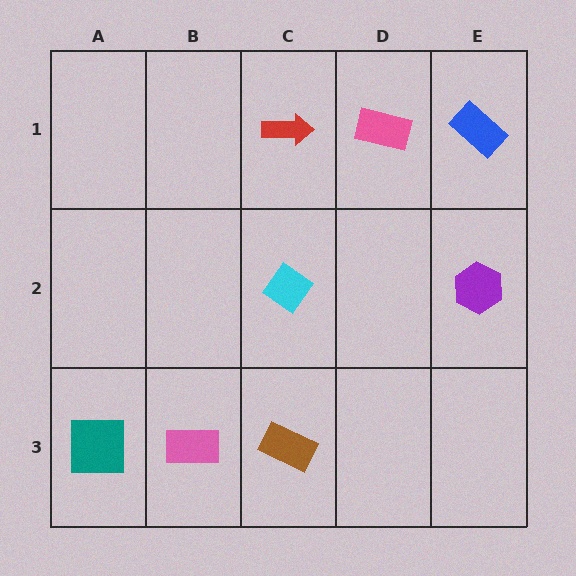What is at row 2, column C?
A cyan diamond.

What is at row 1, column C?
A red arrow.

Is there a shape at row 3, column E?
No, that cell is empty.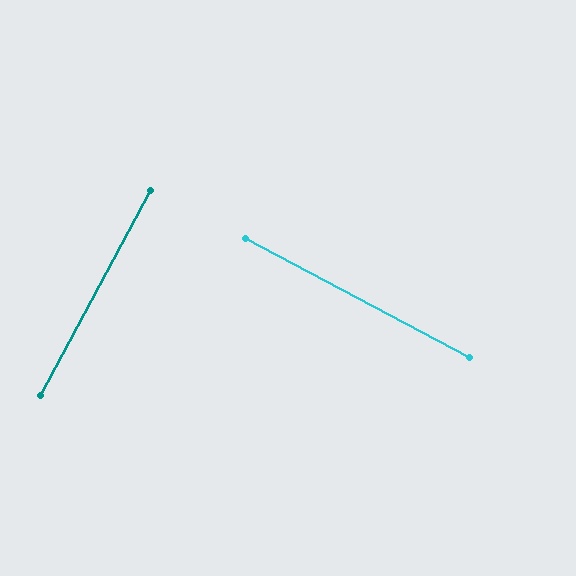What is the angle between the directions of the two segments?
Approximately 90 degrees.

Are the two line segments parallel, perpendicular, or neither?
Perpendicular — they meet at approximately 90°.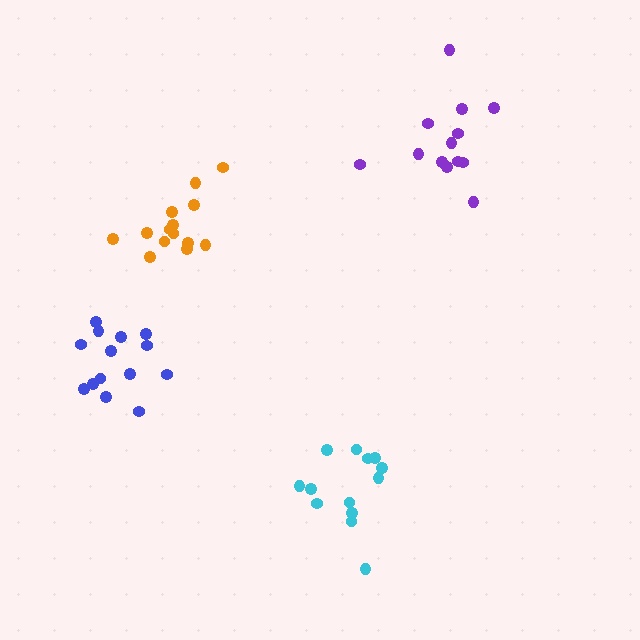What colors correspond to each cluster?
The clusters are colored: cyan, orange, blue, purple.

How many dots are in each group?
Group 1: 13 dots, Group 2: 14 dots, Group 3: 14 dots, Group 4: 13 dots (54 total).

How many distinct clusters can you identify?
There are 4 distinct clusters.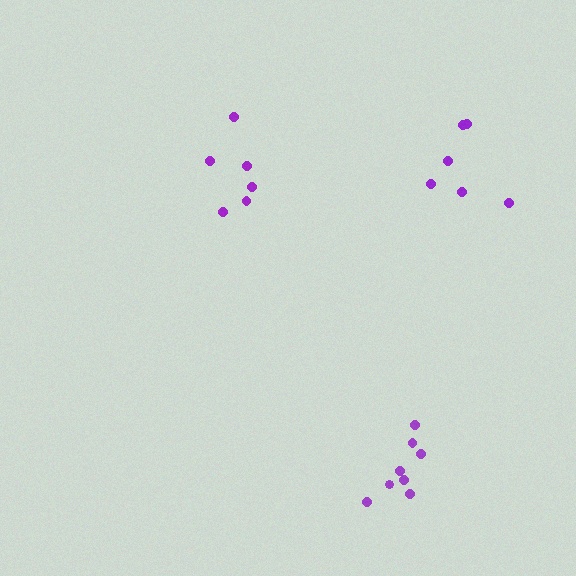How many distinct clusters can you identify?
There are 3 distinct clusters.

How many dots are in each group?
Group 1: 8 dots, Group 2: 6 dots, Group 3: 6 dots (20 total).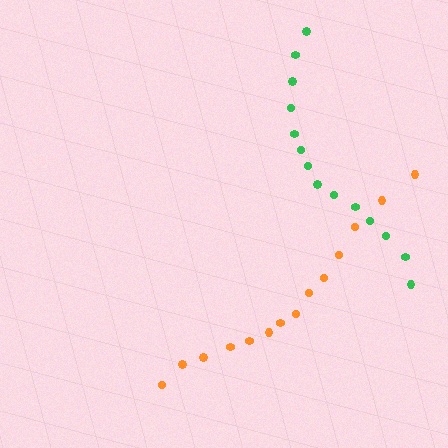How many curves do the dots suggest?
There are 2 distinct paths.